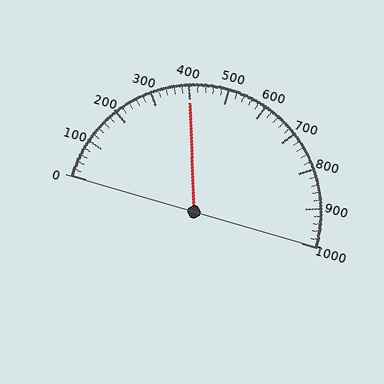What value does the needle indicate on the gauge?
The needle indicates approximately 400.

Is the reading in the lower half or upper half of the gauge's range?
The reading is in the lower half of the range (0 to 1000).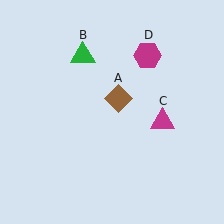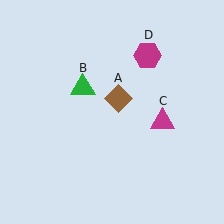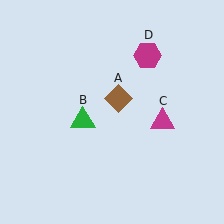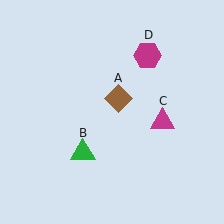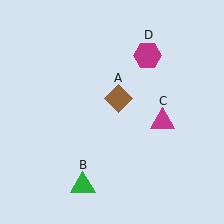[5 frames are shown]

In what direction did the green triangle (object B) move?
The green triangle (object B) moved down.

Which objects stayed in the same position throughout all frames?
Brown diamond (object A) and magenta triangle (object C) and magenta hexagon (object D) remained stationary.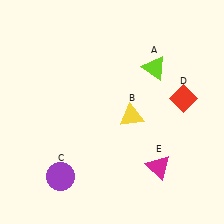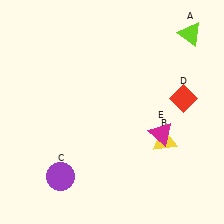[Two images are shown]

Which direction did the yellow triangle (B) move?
The yellow triangle (B) moved right.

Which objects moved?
The objects that moved are: the lime triangle (A), the yellow triangle (B), the magenta triangle (E).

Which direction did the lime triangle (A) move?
The lime triangle (A) moved right.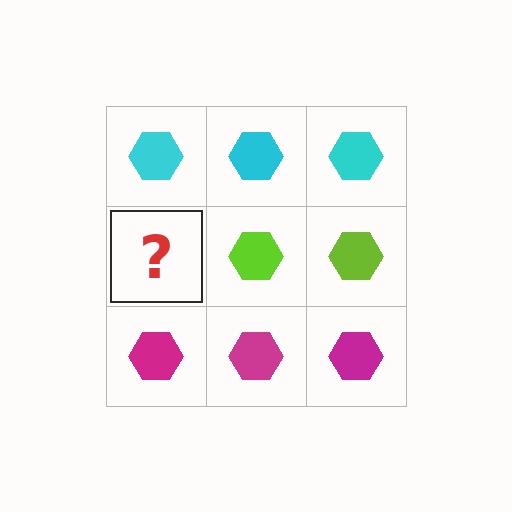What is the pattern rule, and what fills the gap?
The rule is that each row has a consistent color. The gap should be filled with a lime hexagon.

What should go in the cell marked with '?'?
The missing cell should contain a lime hexagon.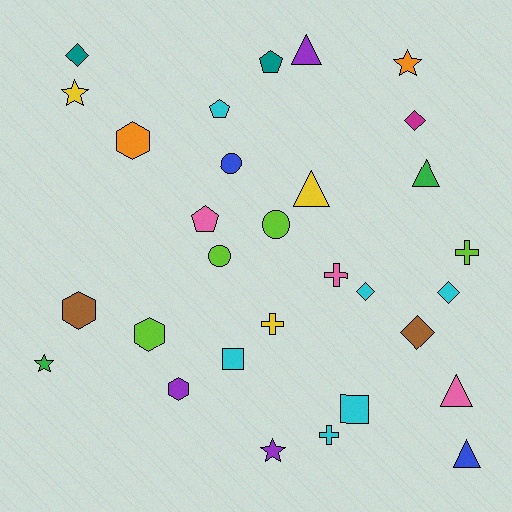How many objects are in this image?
There are 30 objects.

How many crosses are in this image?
There are 4 crosses.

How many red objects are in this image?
There are no red objects.